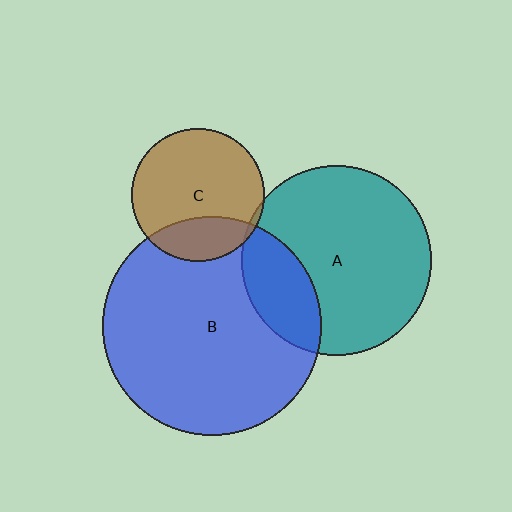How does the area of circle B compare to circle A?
Approximately 1.3 times.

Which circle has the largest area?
Circle B (blue).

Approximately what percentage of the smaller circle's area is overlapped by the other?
Approximately 25%.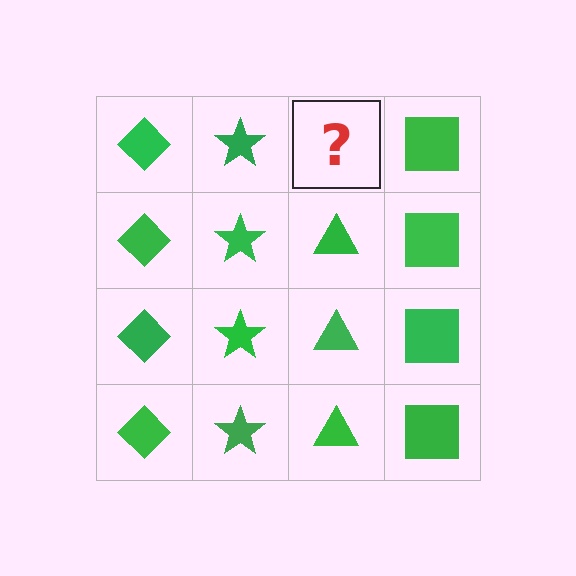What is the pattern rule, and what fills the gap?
The rule is that each column has a consistent shape. The gap should be filled with a green triangle.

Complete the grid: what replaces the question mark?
The question mark should be replaced with a green triangle.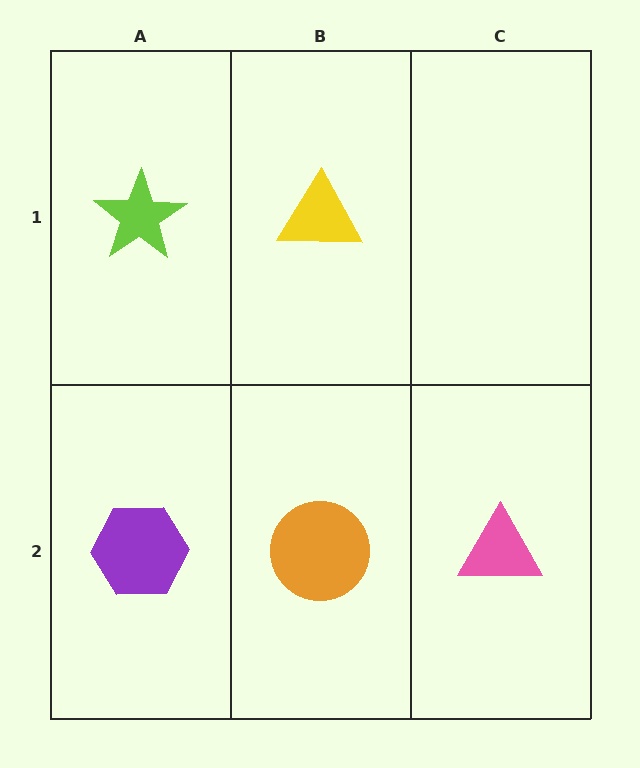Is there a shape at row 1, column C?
No, that cell is empty.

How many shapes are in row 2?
3 shapes.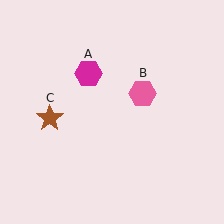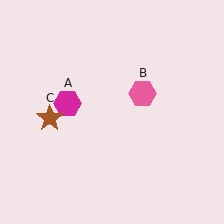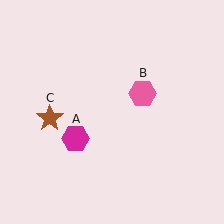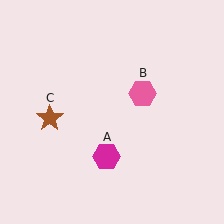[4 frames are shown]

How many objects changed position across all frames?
1 object changed position: magenta hexagon (object A).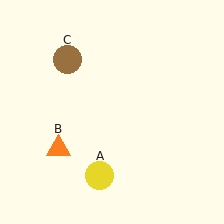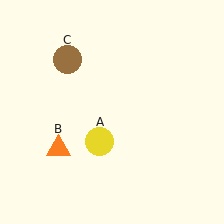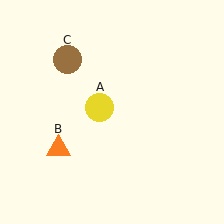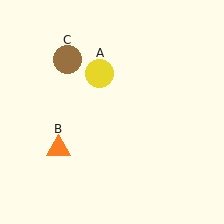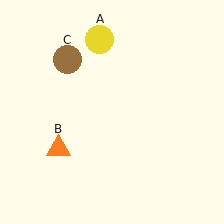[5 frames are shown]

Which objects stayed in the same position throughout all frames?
Orange triangle (object B) and brown circle (object C) remained stationary.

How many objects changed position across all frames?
1 object changed position: yellow circle (object A).